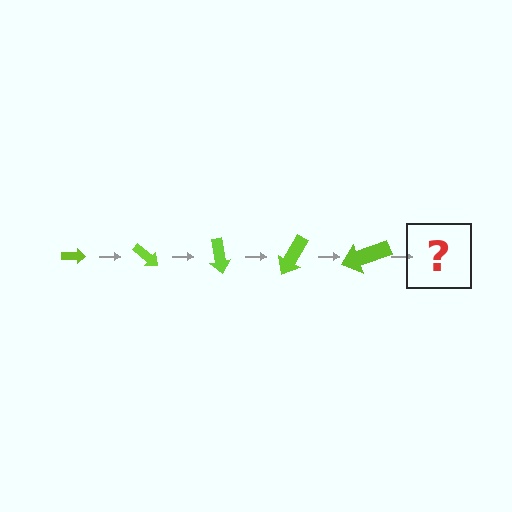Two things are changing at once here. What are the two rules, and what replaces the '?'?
The two rules are that the arrow grows larger each step and it rotates 40 degrees each step. The '?' should be an arrow, larger than the previous one and rotated 200 degrees from the start.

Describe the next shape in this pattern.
It should be an arrow, larger than the previous one and rotated 200 degrees from the start.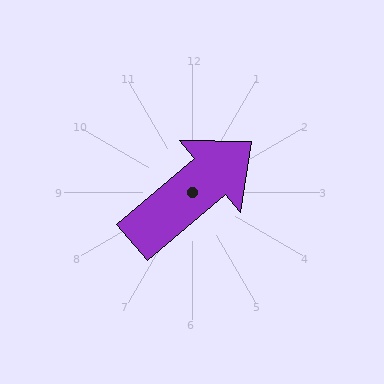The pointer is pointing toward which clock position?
Roughly 2 o'clock.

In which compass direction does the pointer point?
Northeast.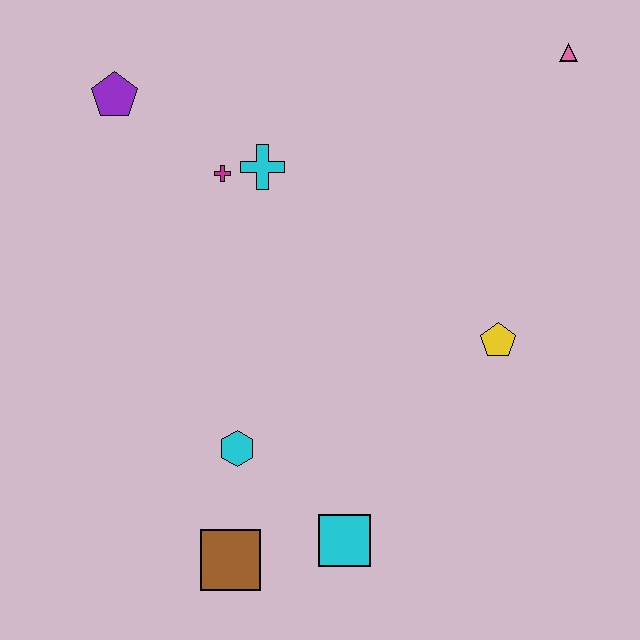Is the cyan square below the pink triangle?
Yes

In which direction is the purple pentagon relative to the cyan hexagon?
The purple pentagon is above the cyan hexagon.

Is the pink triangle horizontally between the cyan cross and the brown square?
No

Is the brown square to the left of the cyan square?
Yes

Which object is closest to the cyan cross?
The magenta cross is closest to the cyan cross.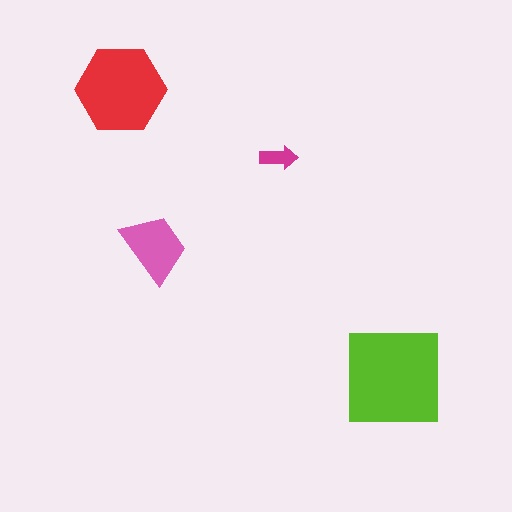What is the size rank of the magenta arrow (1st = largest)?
4th.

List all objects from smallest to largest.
The magenta arrow, the pink trapezoid, the red hexagon, the lime square.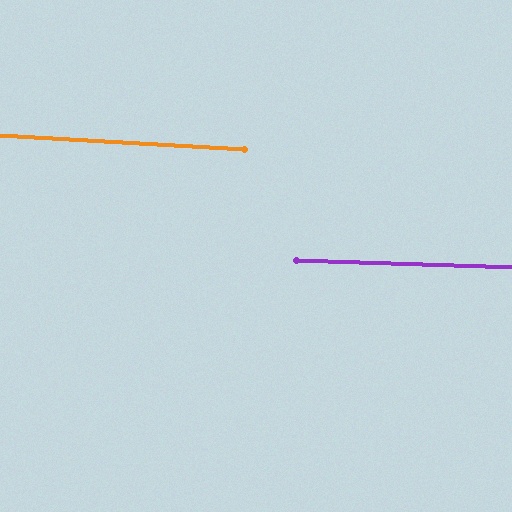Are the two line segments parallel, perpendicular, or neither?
Parallel — their directions differ by only 1.2°.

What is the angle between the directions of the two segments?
Approximately 1 degree.